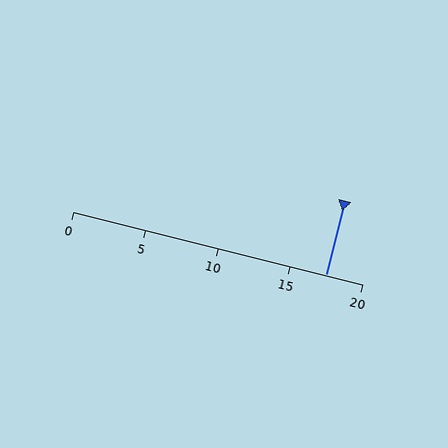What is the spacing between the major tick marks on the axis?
The major ticks are spaced 5 apart.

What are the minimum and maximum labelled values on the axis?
The axis runs from 0 to 20.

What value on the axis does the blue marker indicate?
The marker indicates approximately 17.5.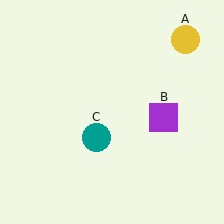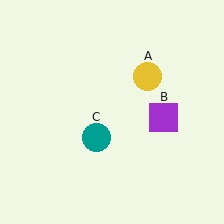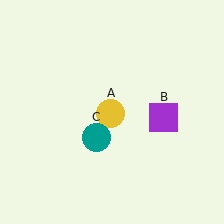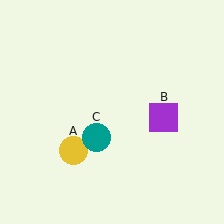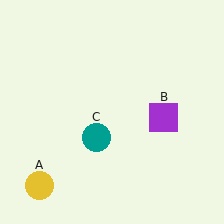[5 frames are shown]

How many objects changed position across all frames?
1 object changed position: yellow circle (object A).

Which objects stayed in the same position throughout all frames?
Purple square (object B) and teal circle (object C) remained stationary.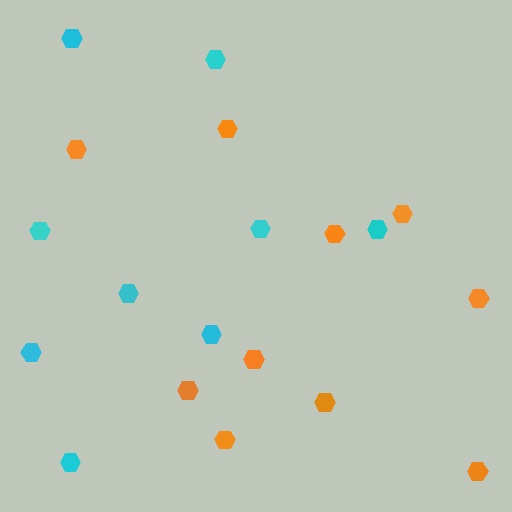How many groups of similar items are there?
There are 2 groups: one group of orange hexagons (10) and one group of cyan hexagons (9).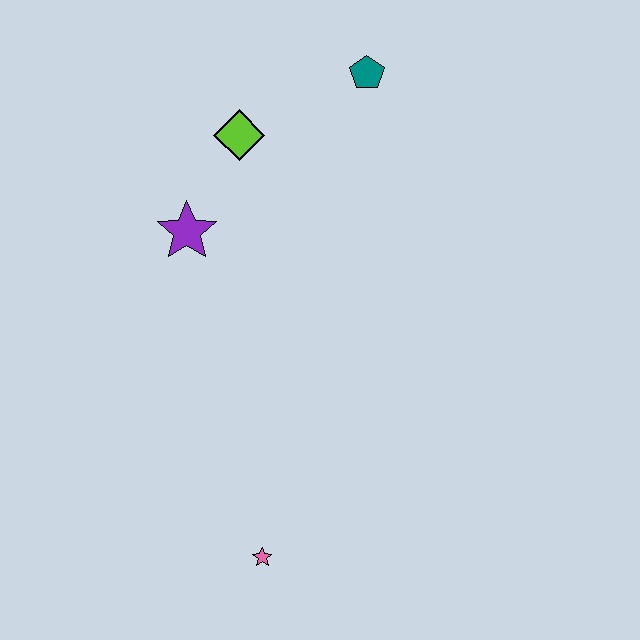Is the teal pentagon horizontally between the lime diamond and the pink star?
No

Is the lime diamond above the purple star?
Yes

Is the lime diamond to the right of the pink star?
No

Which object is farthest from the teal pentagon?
The pink star is farthest from the teal pentagon.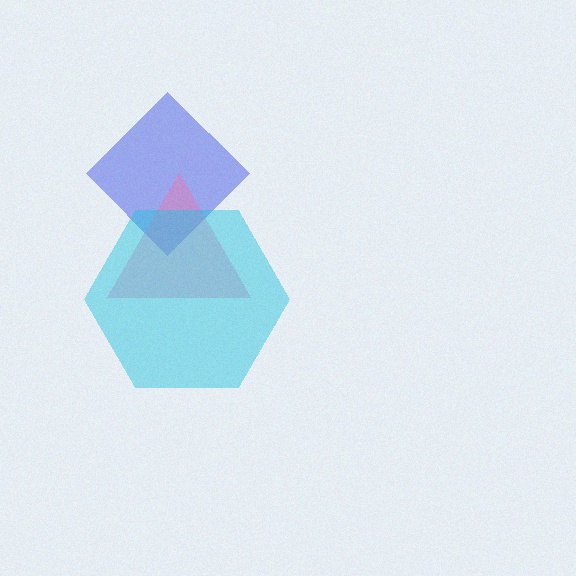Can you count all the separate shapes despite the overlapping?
Yes, there are 3 separate shapes.